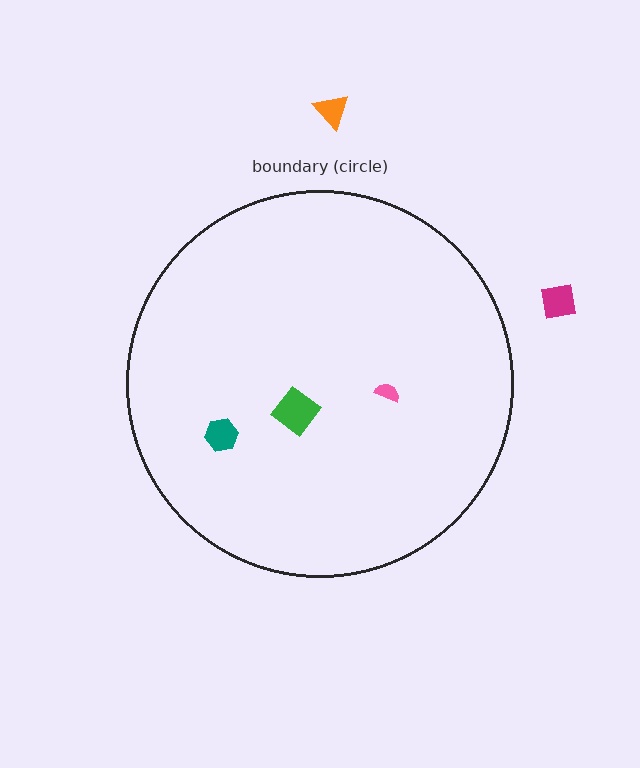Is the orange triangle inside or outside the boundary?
Outside.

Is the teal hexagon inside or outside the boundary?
Inside.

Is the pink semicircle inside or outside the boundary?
Inside.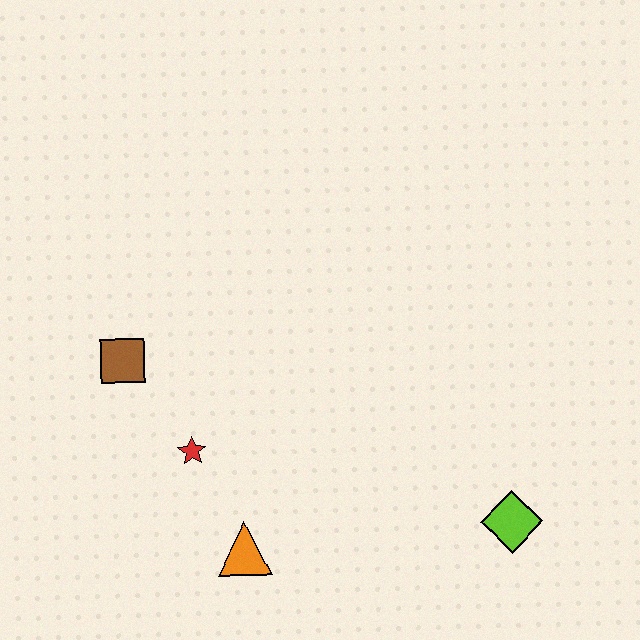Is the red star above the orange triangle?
Yes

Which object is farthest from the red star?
The lime diamond is farthest from the red star.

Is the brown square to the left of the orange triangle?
Yes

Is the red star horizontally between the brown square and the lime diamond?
Yes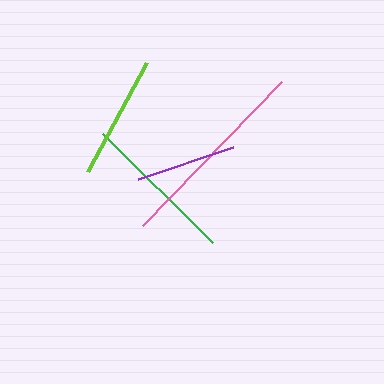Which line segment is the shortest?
The purple line is the shortest at approximately 100 pixels.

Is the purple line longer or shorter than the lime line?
The lime line is longer than the purple line.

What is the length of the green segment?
The green segment is approximately 155 pixels long.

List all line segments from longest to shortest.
From longest to shortest: pink, green, lime, purple.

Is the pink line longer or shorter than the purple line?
The pink line is longer than the purple line.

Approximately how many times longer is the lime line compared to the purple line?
The lime line is approximately 1.2 times the length of the purple line.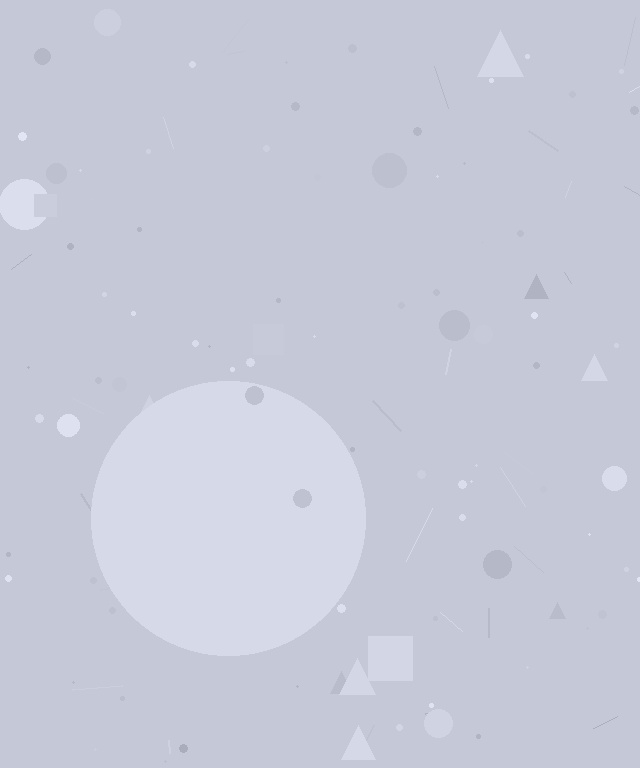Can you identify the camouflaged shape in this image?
The camouflaged shape is a circle.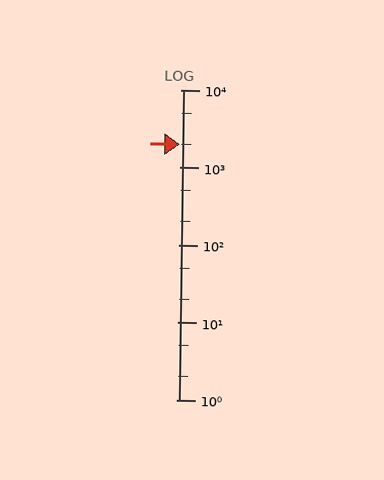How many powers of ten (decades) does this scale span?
The scale spans 4 decades, from 1 to 10000.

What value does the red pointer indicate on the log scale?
The pointer indicates approximately 2000.